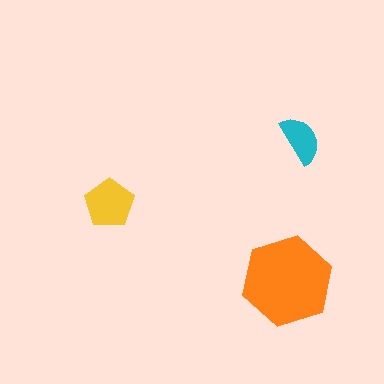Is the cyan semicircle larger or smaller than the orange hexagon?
Smaller.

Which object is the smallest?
The cyan semicircle.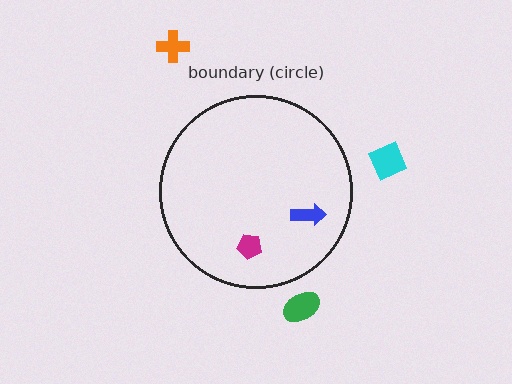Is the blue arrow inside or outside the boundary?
Inside.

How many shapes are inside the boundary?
2 inside, 3 outside.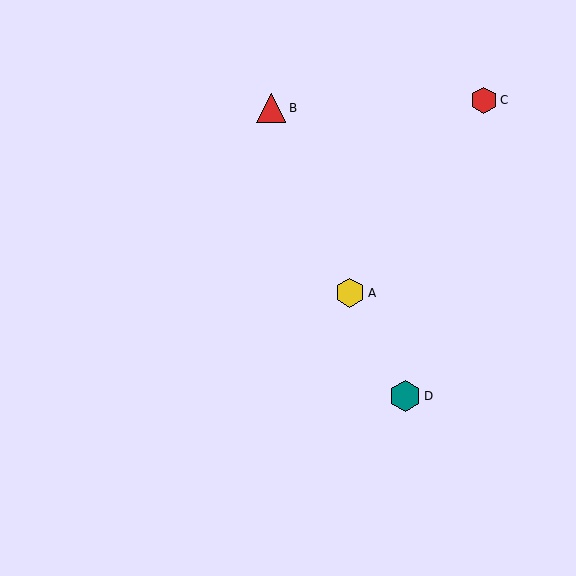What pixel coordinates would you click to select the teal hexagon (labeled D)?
Click at (405, 396) to select the teal hexagon D.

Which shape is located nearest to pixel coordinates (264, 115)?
The red triangle (labeled B) at (271, 108) is nearest to that location.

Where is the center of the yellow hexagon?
The center of the yellow hexagon is at (350, 293).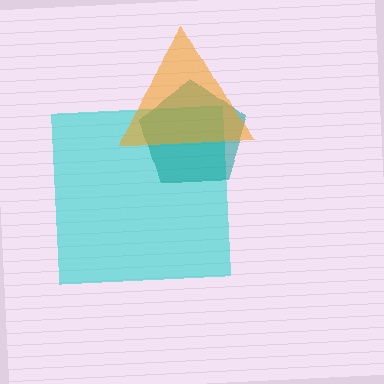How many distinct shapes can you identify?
There are 3 distinct shapes: a cyan square, a teal pentagon, an orange triangle.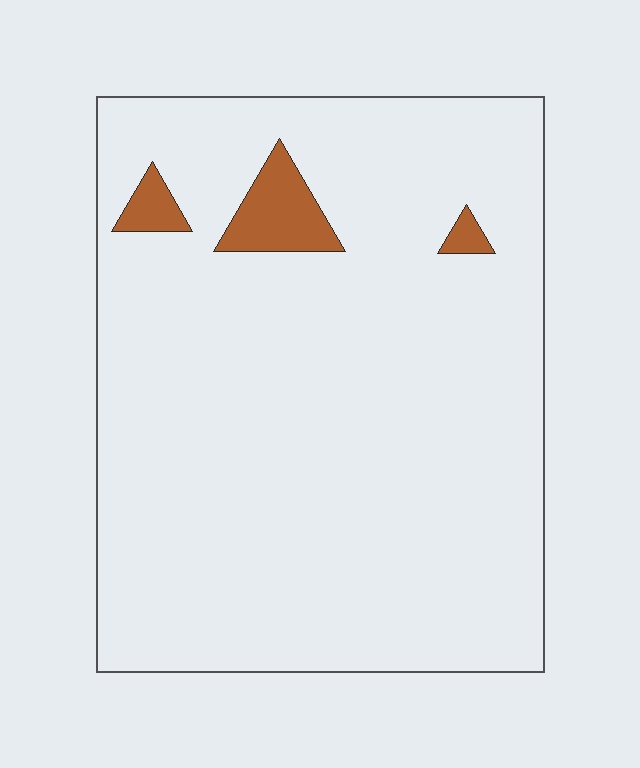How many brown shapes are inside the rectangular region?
3.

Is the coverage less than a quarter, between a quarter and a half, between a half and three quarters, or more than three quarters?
Less than a quarter.